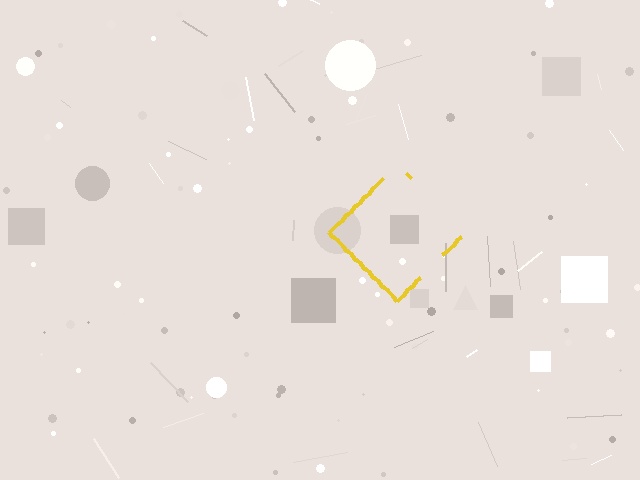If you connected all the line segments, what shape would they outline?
They would outline a diamond.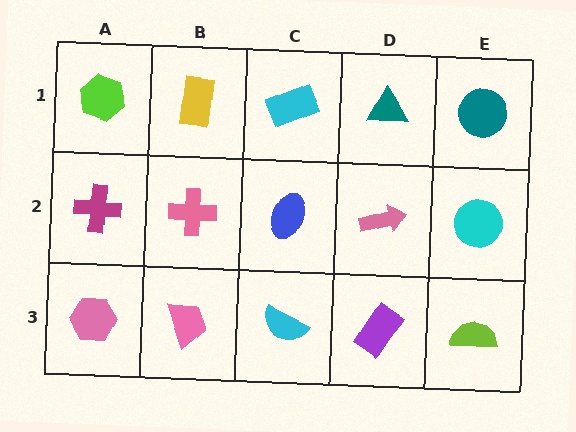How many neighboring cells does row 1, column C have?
3.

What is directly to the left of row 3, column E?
A purple rectangle.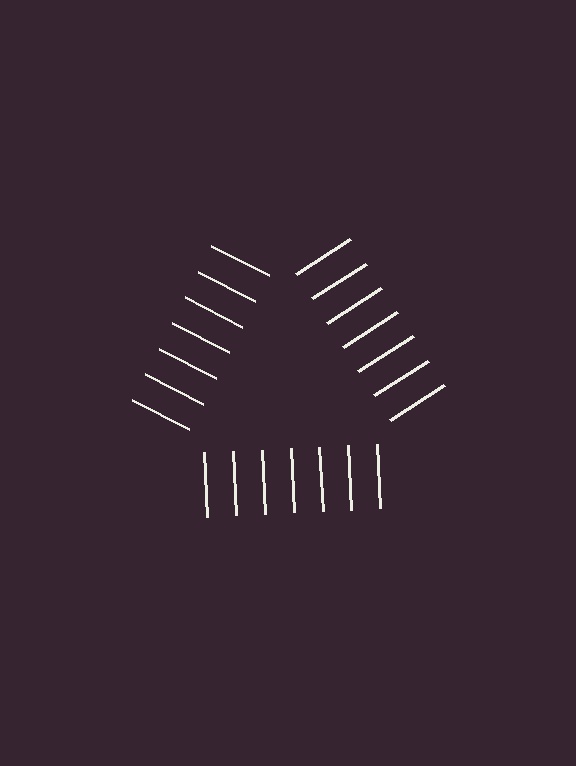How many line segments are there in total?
21 — 7 along each of the 3 edges.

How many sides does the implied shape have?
3 sides — the line-ends trace a triangle.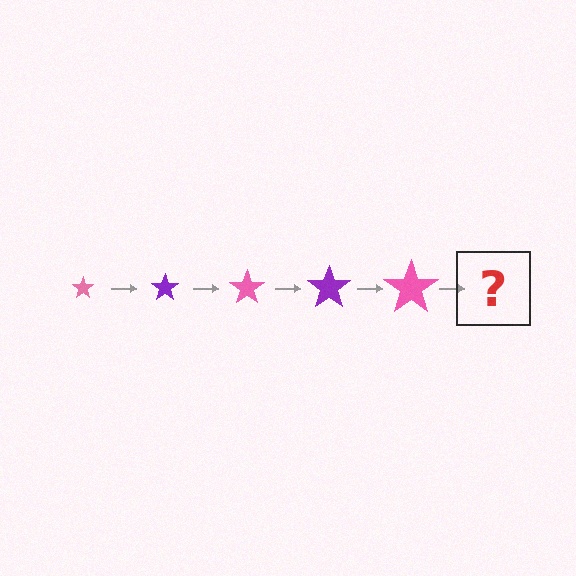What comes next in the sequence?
The next element should be a purple star, larger than the previous one.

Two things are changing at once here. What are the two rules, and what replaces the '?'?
The two rules are that the star grows larger each step and the color cycles through pink and purple. The '?' should be a purple star, larger than the previous one.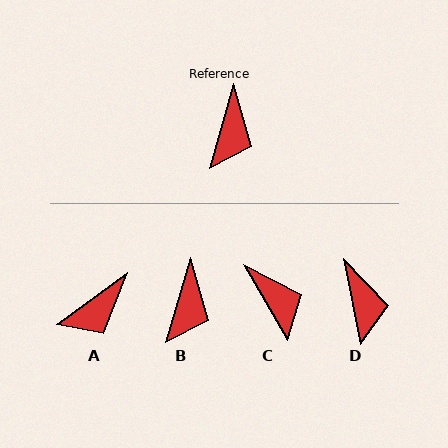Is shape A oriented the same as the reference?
No, it is off by about 38 degrees.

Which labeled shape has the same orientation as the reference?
B.